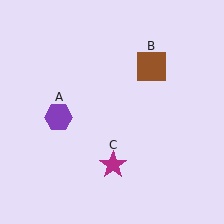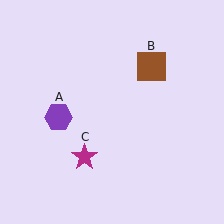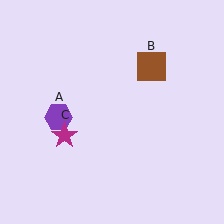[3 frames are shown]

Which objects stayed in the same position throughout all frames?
Purple hexagon (object A) and brown square (object B) remained stationary.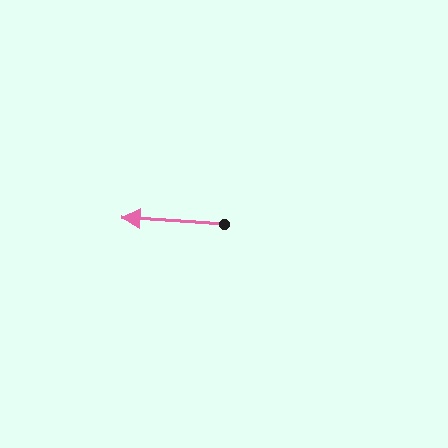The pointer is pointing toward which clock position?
Roughly 9 o'clock.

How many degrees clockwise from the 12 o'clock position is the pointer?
Approximately 274 degrees.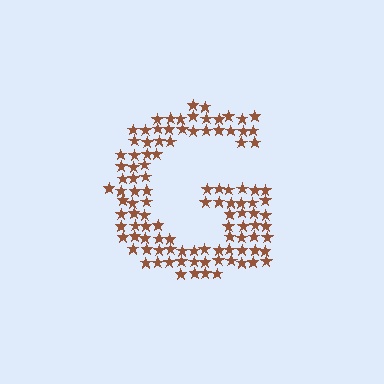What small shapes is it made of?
It is made of small stars.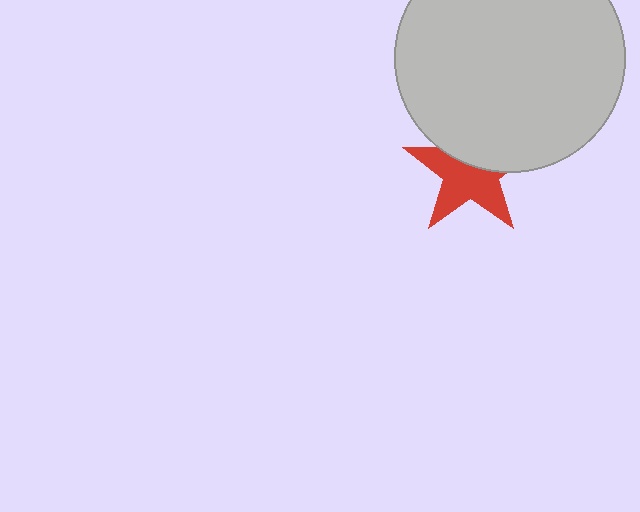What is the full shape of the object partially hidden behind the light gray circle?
The partially hidden object is a red star.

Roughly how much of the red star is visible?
About half of it is visible (roughly 60%).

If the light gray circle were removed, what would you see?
You would see the complete red star.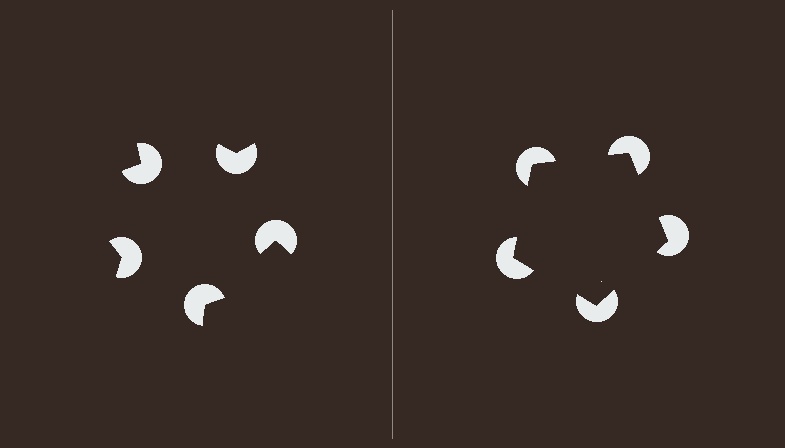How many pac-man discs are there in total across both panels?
10 — 5 on each side.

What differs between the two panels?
The pac-man discs are positioned identically on both sides; only the wedge orientations differ. On the right they align to a pentagon; on the left they are misaligned.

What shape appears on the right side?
An illusory pentagon.